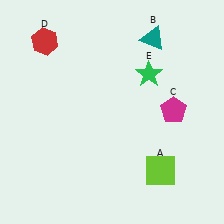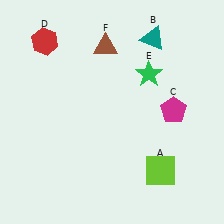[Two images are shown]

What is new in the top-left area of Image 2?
A brown triangle (F) was added in the top-left area of Image 2.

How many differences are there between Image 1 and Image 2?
There is 1 difference between the two images.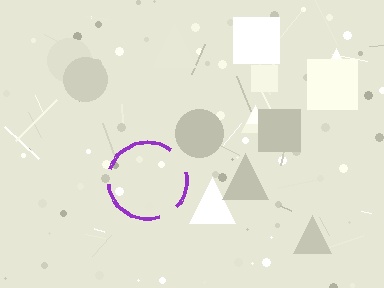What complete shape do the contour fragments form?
The contour fragments form a circle.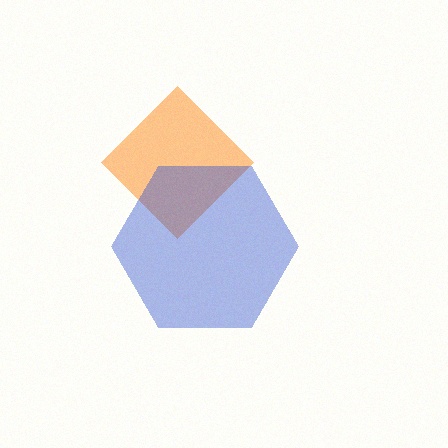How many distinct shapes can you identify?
There are 2 distinct shapes: an orange diamond, a blue hexagon.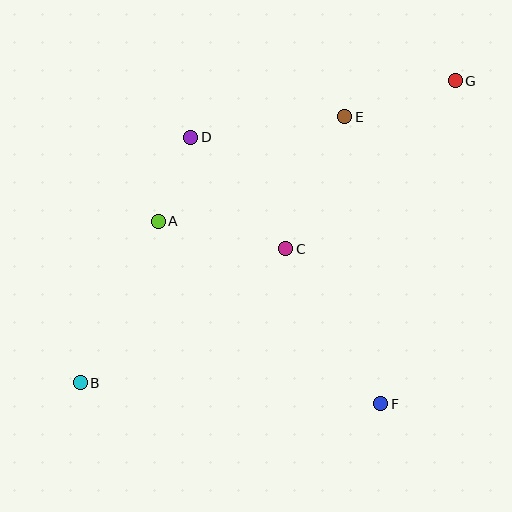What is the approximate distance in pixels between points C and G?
The distance between C and G is approximately 239 pixels.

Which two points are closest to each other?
Points A and D are closest to each other.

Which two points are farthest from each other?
Points B and G are farthest from each other.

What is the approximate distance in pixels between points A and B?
The distance between A and B is approximately 179 pixels.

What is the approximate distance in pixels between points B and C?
The distance between B and C is approximately 245 pixels.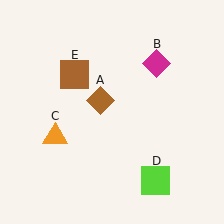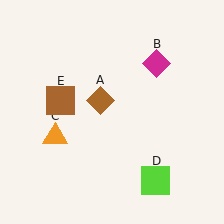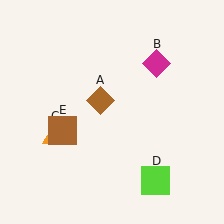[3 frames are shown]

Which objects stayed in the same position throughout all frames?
Brown diamond (object A) and magenta diamond (object B) and orange triangle (object C) and lime square (object D) remained stationary.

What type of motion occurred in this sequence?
The brown square (object E) rotated counterclockwise around the center of the scene.